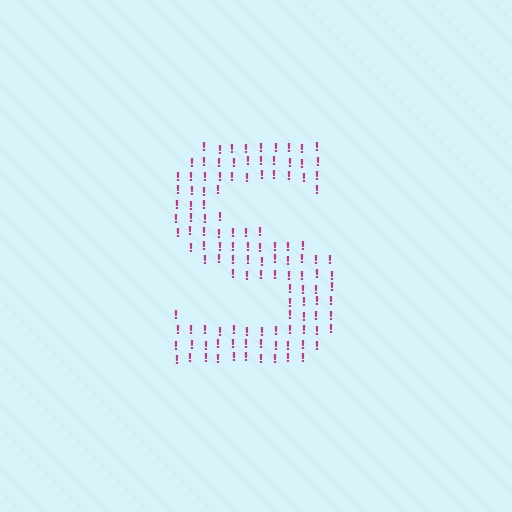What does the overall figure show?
The overall figure shows the letter S.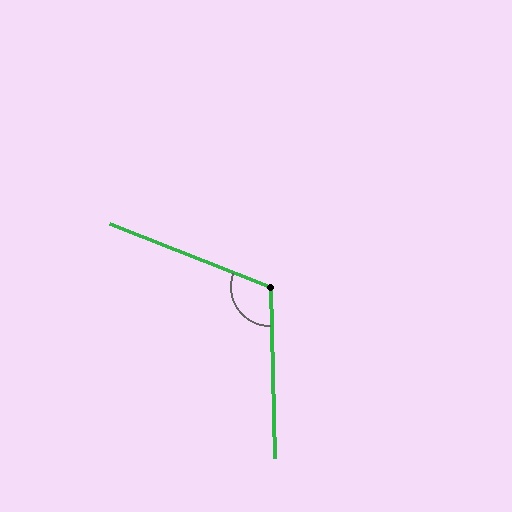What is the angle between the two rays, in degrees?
Approximately 113 degrees.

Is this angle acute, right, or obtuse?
It is obtuse.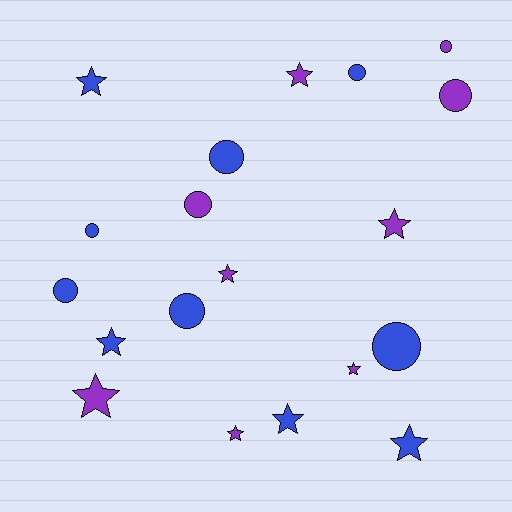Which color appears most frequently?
Blue, with 10 objects.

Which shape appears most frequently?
Star, with 10 objects.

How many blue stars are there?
There are 4 blue stars.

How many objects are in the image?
There are 19 objects.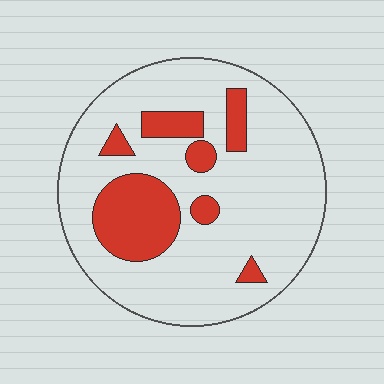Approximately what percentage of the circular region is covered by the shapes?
Approximately 20%.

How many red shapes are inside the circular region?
7.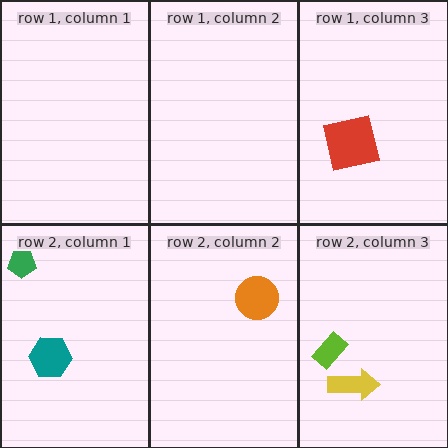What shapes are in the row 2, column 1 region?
The green pentagon, the teal hexagon.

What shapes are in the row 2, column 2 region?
The orange circle.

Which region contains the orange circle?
The row 2, column 2 region.